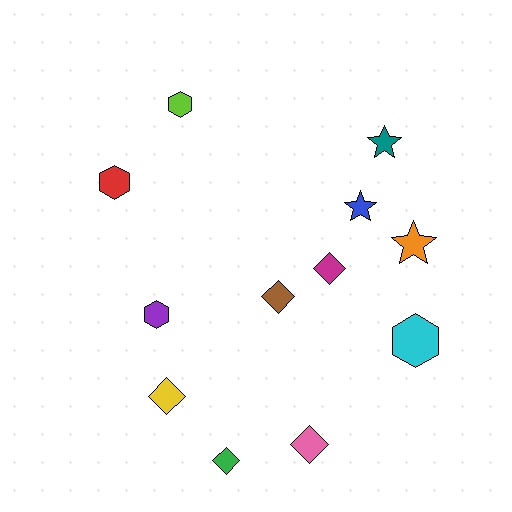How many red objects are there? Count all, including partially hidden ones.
There is 1 red object.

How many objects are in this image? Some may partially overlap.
There are 12 objects.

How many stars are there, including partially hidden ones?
There are 3 stars.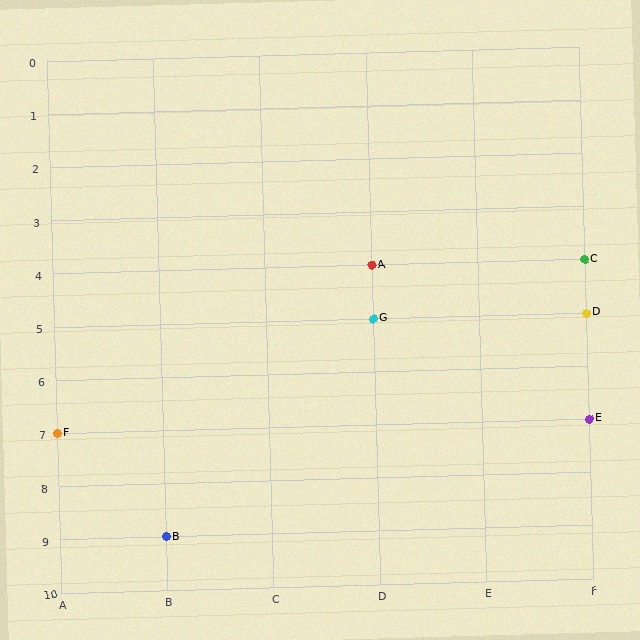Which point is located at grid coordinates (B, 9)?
Point B is at (B, 9).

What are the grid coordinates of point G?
Point G is at grid coordinates (D, 5).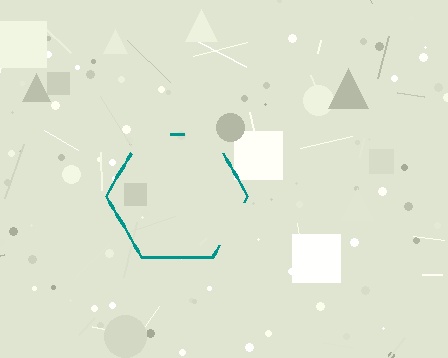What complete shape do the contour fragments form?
The contour fragments form a hexagon.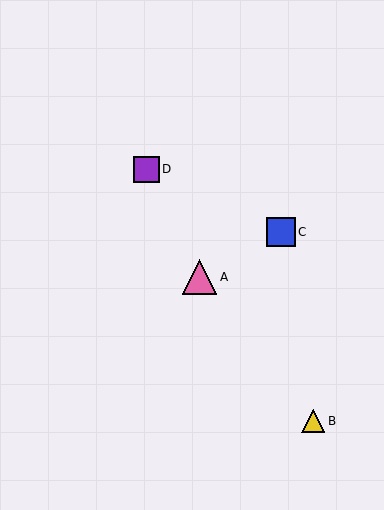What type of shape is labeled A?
Shape A is a pink triangle.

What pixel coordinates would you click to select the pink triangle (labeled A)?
Click at (200, 277) to select the pink triangle A.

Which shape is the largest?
The pink triangle (labeled A) is the largest.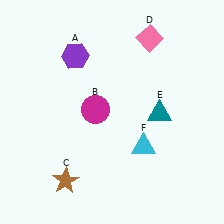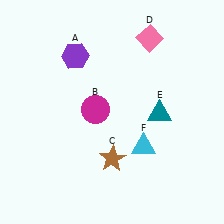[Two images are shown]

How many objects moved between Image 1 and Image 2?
1 object moved between the two images.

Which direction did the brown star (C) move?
The brown star (C) moved right.